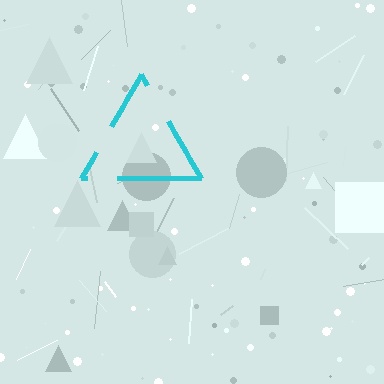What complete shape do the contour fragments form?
The contour fragments form a triangle.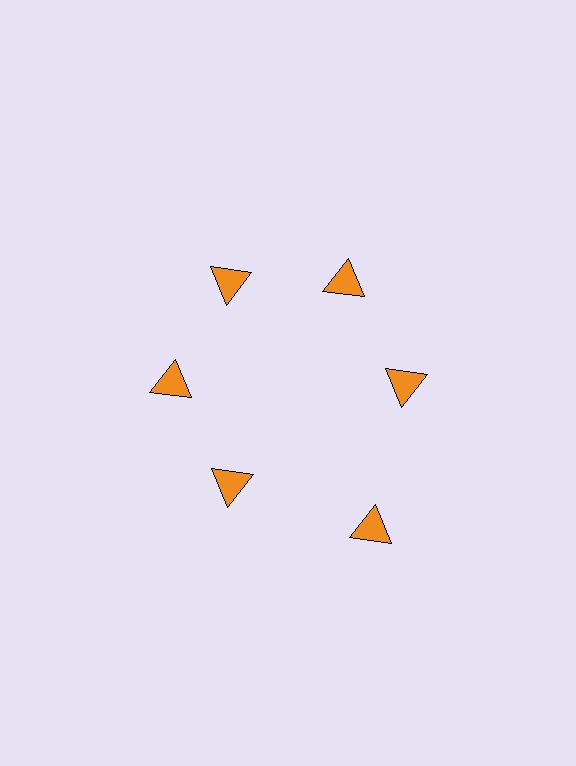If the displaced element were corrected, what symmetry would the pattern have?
It would have 6-fold rotational symmetry — the pattern would map onto itself every 60 degrees.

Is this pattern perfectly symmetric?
No. The 6 orange triangles are arranged in a ring, but one element near the 5 o'clock position is pushed outward from the center, breaking the 6-fold rotational symmetry.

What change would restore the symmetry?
The symmetry would be restored by moving it inward, back onto the ring so that all 6 triangles sit at equal angles and equal distance from the center.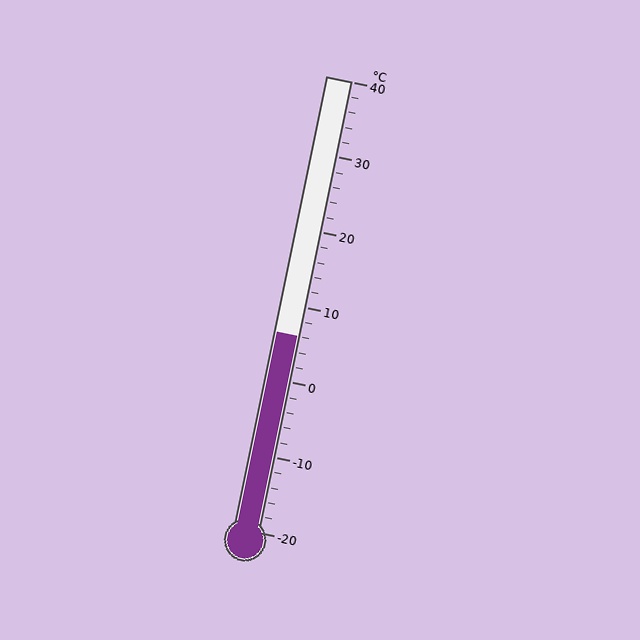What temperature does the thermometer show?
The thermometer shows approximately 6°C.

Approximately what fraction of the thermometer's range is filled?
The thermometer is filled to approximately 45% of its range.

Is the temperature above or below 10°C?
The temperature is below 10°C.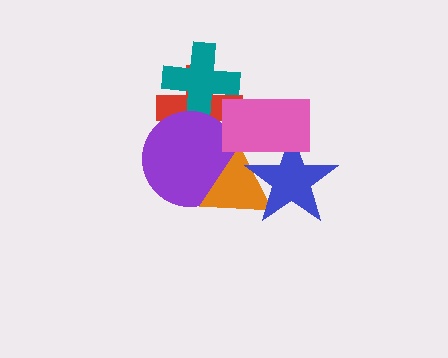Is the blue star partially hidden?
Yes, it is partially covered by another shape.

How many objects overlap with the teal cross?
1 object overlaps with the teal cross.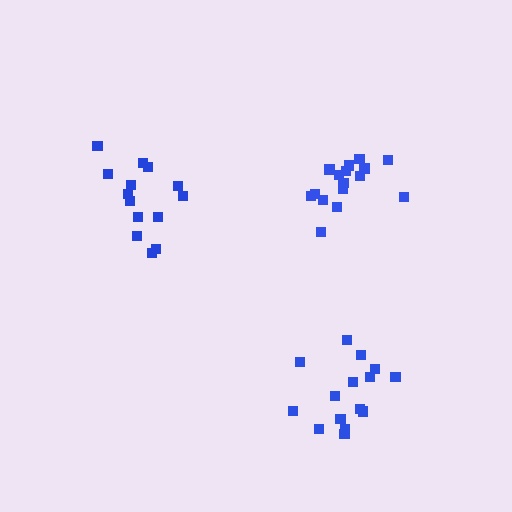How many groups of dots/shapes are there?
There are 3 groups.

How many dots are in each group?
Group 1: 16 dots, Group 2: 15 dots, Group 3: 14 dots (45 total).